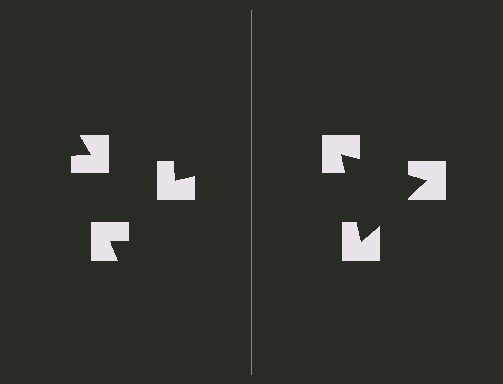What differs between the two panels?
The notched squares are positioned identically on both sides; only the wedge orientations differ. On the right they align to a triangle; on the left they are misaligned.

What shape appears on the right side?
An illusory triangle.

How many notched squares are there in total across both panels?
6 — 3 on each side.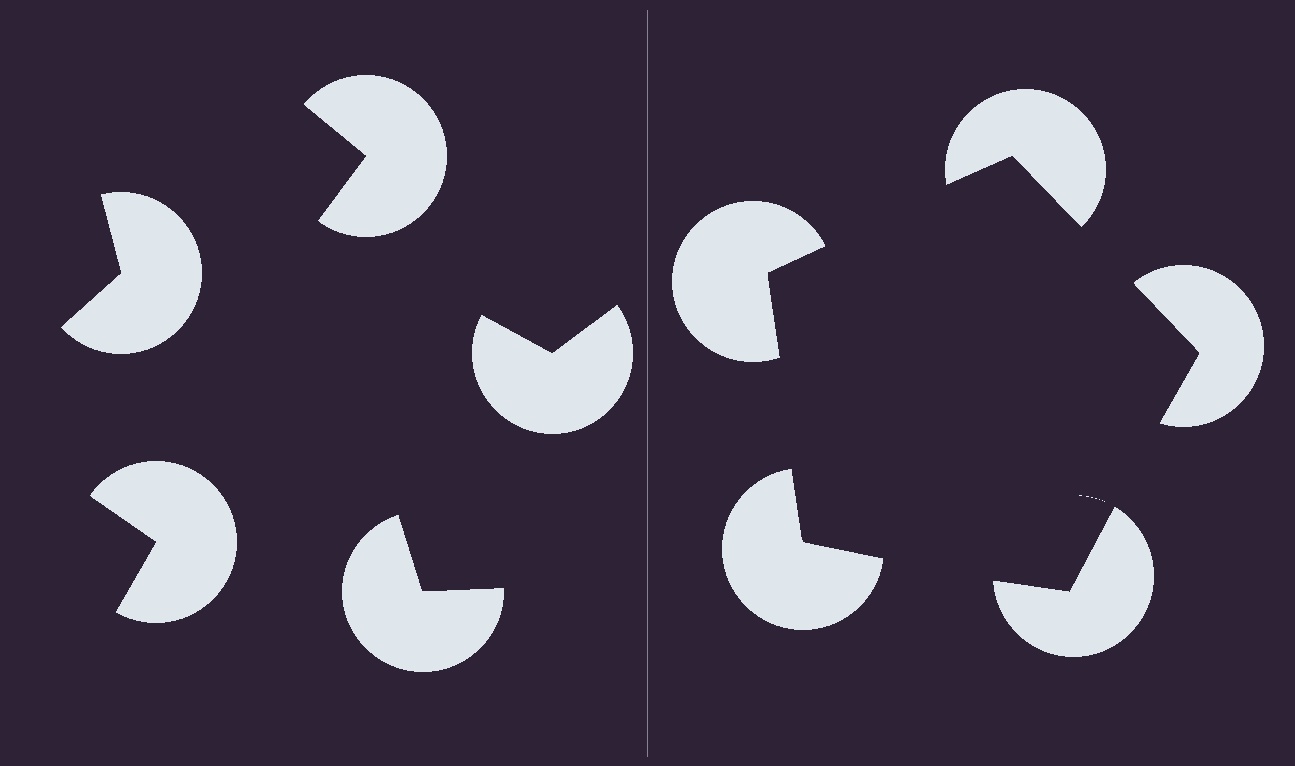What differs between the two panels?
The pac-man discs are positioned identically on both sides; only the wedge orientations differ. On the right they align to a pentagon; on the left they are misaligned.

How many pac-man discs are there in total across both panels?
10 — 5 on each side.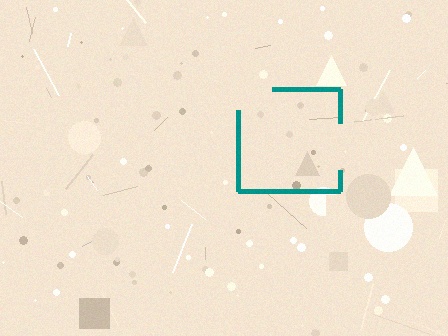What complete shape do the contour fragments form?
The contour fragments form a square.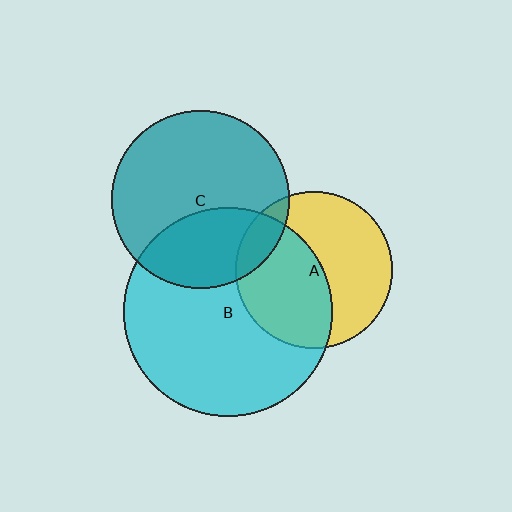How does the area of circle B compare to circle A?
Approximately 1.8 times.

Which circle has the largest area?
Circle B (cyan).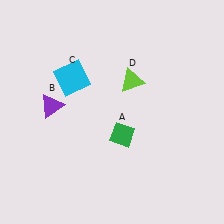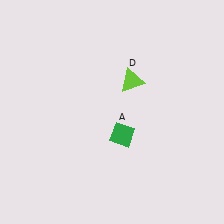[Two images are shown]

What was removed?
The cyan square (C), the purple triangle (B) were removed in Image 2.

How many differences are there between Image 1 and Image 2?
There are 2 differences between the two images.